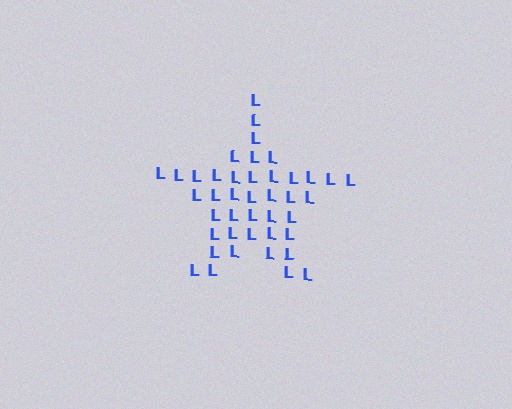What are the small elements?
The small elements are letter L's.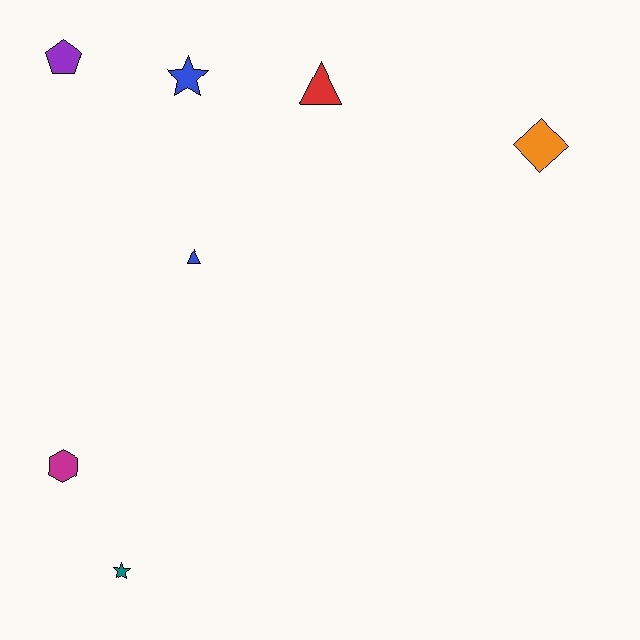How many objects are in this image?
There are 7 objects.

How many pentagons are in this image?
There is 1 pentagon.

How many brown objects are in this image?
There are no brown objects.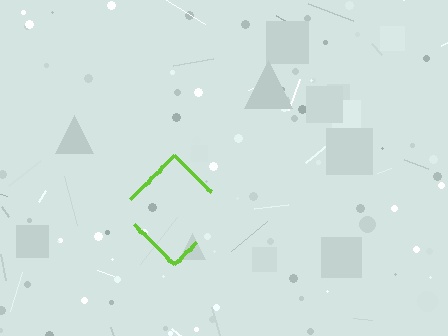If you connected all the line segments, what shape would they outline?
They would outline a diamond.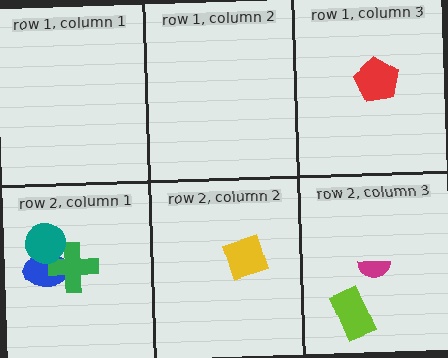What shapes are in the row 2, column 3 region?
The magenta semicircle, the lime rectangle.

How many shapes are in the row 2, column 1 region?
3.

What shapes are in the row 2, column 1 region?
The blue ellipse, the green cross, the teal circle.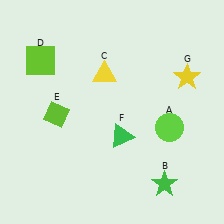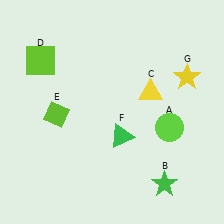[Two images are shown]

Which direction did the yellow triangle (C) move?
The yellow triangle (C) moved right.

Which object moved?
The yellow triangle (C) moved right.